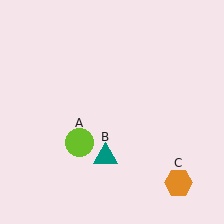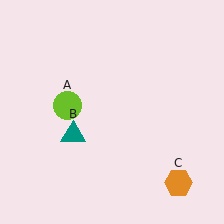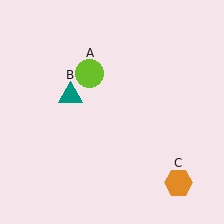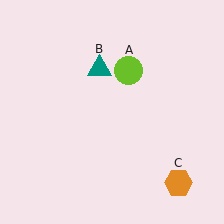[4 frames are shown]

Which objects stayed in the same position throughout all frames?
Orange hexagon (object C) remained stationary.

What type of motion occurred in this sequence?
The lime circle (object A), teal triangle (object B) rotated clockwise around the center of the scene.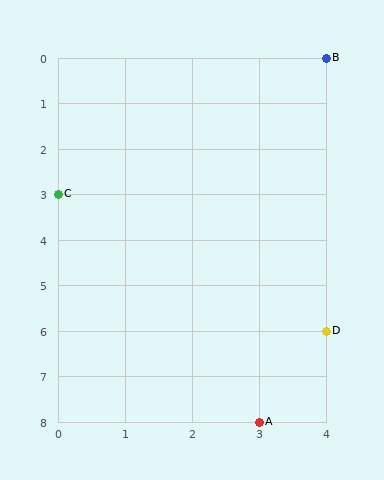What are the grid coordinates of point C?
Point C is at grid coordinates (0, 3).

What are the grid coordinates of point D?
Point D is at grid coordinates (4, 6).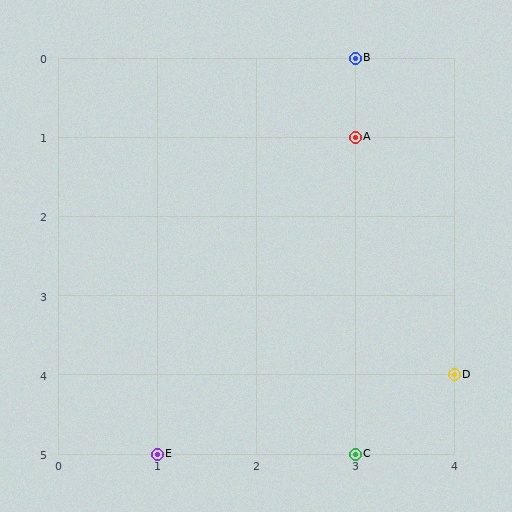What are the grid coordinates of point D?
Point D is at grid coordinates (4, 4).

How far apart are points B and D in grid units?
Points B and D are 1 column and 4 rows apart (about 4.1 grid units diagonally).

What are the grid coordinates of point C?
Point C is at grid coordinates (3, 5).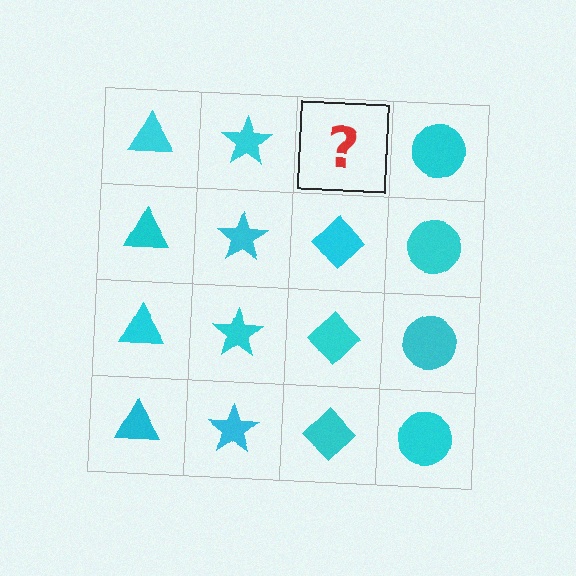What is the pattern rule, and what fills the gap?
The rule is that each column has a consistent shape. The gap should be filled with a cyan diamond.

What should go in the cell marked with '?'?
The missing cell should contain a cyan diamond.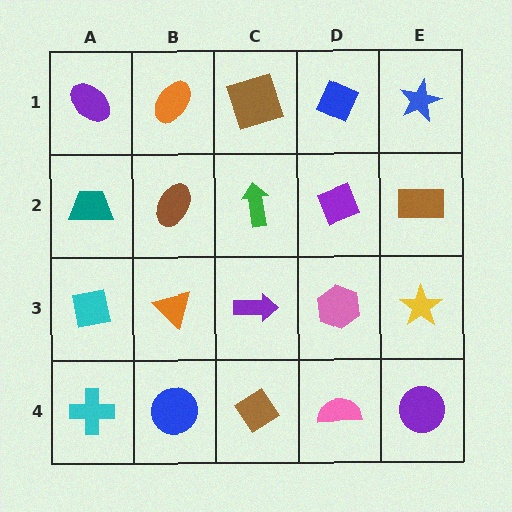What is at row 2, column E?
A brown rectangle.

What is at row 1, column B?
An orange ellipse.